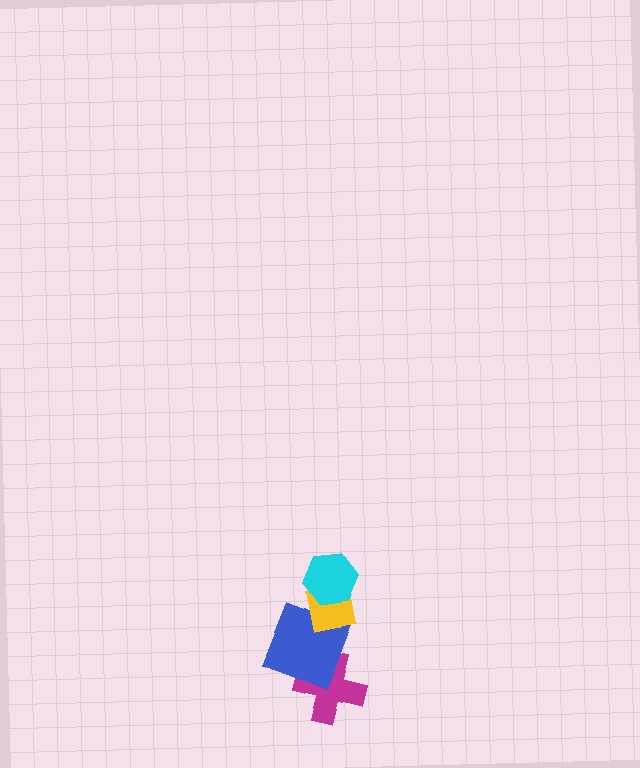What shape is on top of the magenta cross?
The blue square is on top of the magenta cross.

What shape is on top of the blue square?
The yellow square is on top of the blue square.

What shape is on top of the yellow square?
The cyan hexagon is on top of the yellow square.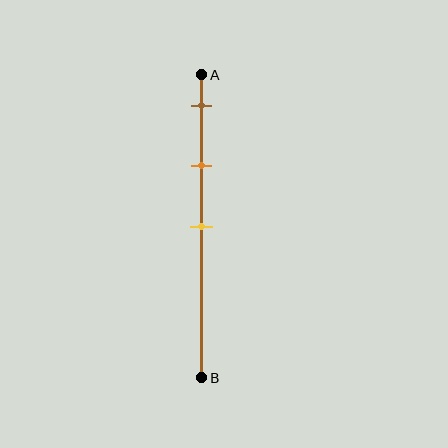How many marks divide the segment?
There are 3 marks dividing the segment.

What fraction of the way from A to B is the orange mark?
The orange mark is approximately 30% (0.3) of the way from A to B.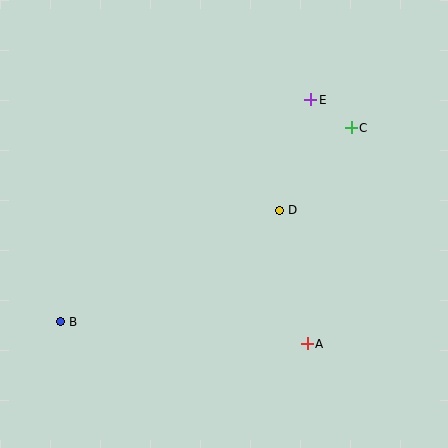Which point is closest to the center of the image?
Point D at (280, 210) is closest to the center.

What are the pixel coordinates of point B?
Point B is at (61, 322).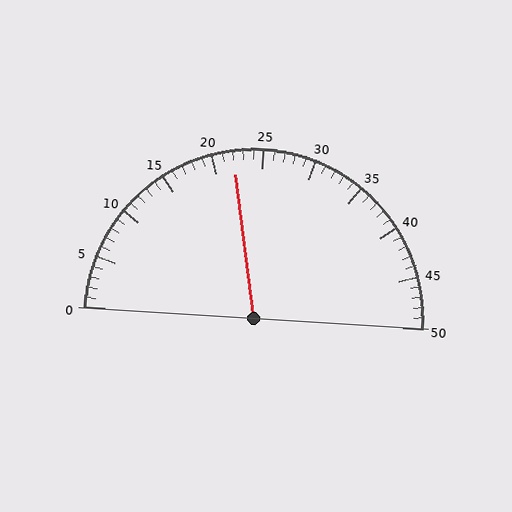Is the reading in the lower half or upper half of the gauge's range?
The reading is in the lower half of the range (0 to 50).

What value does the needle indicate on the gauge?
The needle indicates approximately 22.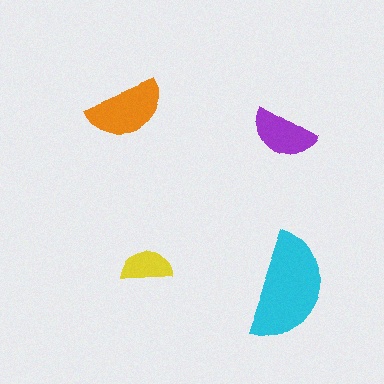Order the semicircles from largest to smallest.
the cyan one, the orange one, the purple one, the yellow one.